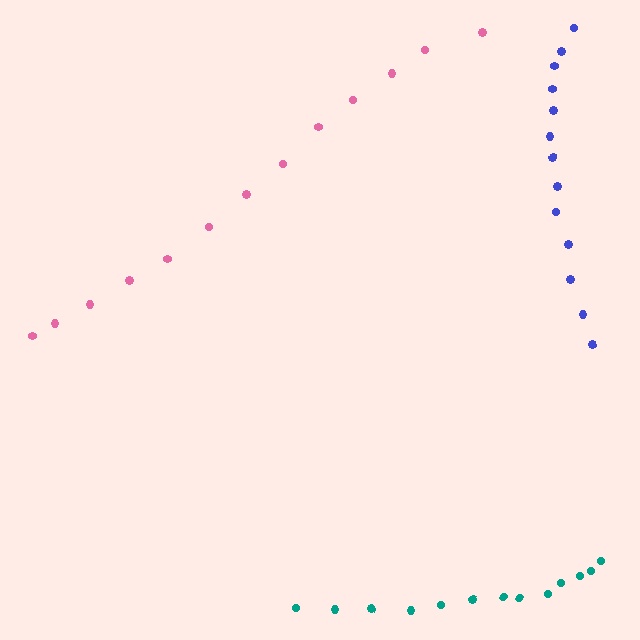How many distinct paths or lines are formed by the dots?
There are 3 distinct paths.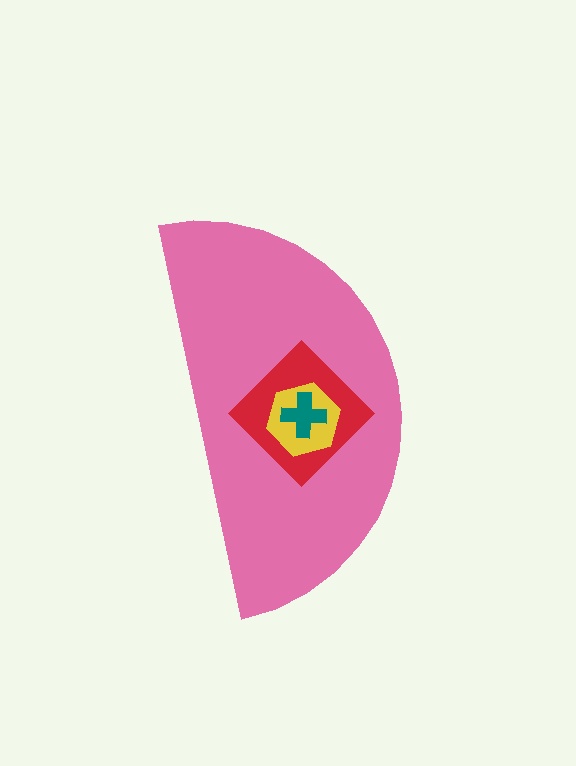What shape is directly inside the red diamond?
The yellow hexagon.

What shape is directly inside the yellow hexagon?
The teal cross.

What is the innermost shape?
The teal cross.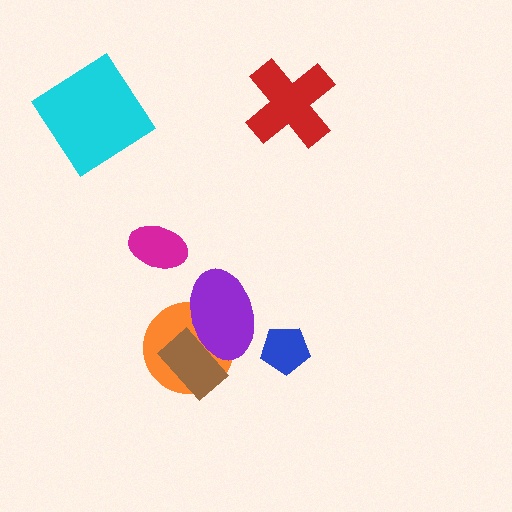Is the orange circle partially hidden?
Yes, it is partially covered by another shape.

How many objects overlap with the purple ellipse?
2 objects overlap with the purple ellipse.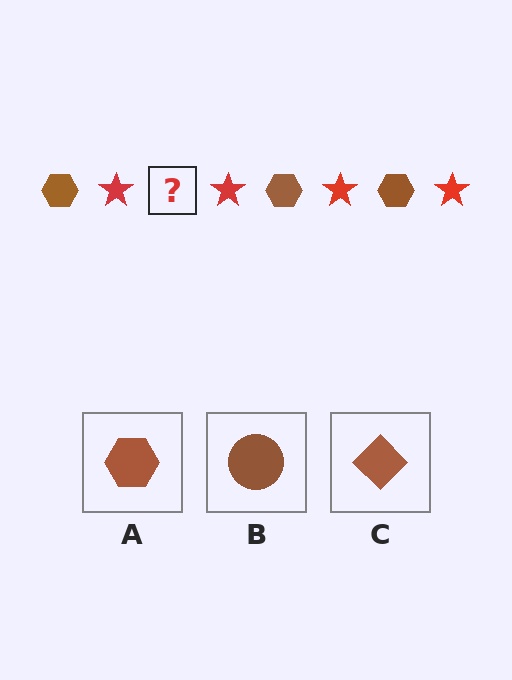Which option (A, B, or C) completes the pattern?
A.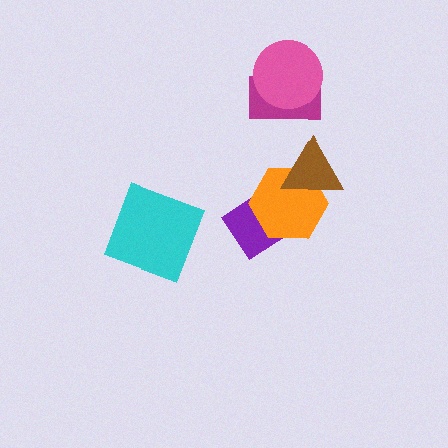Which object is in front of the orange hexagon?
The brown triangle is in front of the orange hexagon.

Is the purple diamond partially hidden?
Yes, it is partially covered by another shape.